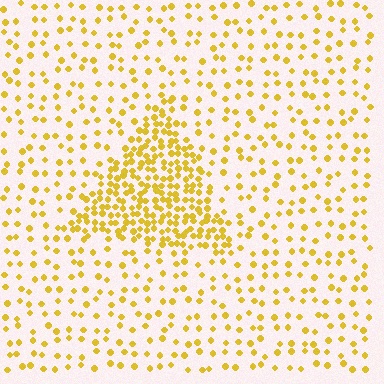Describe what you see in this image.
The image contains small yellow elements arranged at two different densities. A triangle-shaped region is visible where the elements are more densely packed than the surrounding area.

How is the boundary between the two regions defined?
The boundary is defined by a change in element density (approximately 2.9x ratio). All elements are the same color, size, and shape.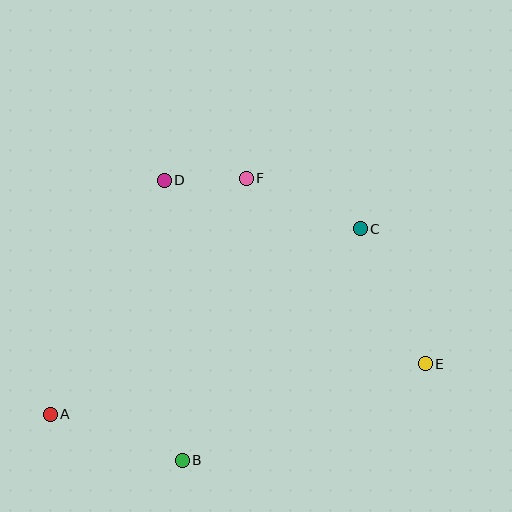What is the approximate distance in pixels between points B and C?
The distance between B and C is approximately 292 pixels.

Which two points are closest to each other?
Points D and F are closest to each other.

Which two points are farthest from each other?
Points A and E are farthest from each other.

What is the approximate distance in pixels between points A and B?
The distance between A and B is approximately 140 pixels.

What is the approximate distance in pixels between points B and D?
The distance between B and D is approximately 281 pixels.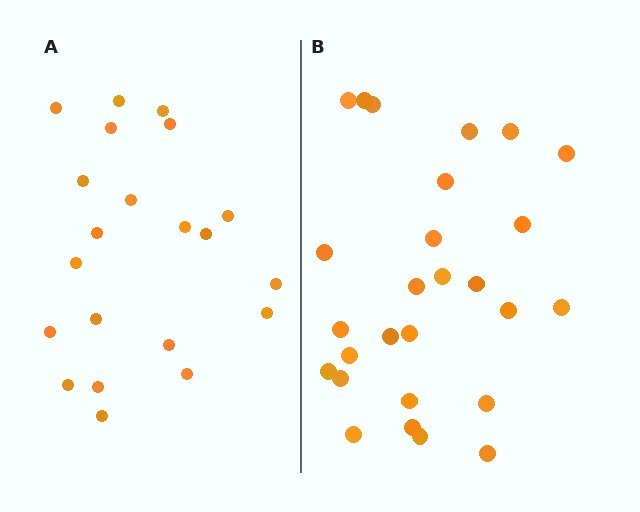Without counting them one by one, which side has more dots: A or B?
Region B (the right region) has more dots.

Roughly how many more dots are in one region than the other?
Region B has about 6 more dots than region A.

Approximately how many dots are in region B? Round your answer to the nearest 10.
About 30 dots. (The exact count is 27, which rounds to 30.)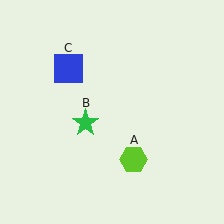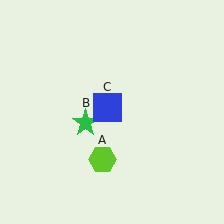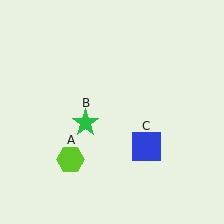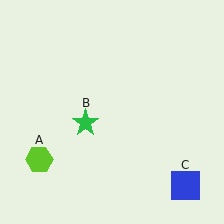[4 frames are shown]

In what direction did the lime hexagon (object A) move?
The lime hexagon (object A) moved left.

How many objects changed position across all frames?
2 objects changed position: lime hexagon (object A), blue square (object C).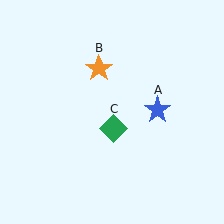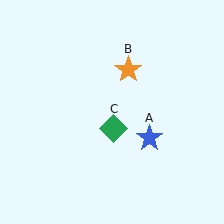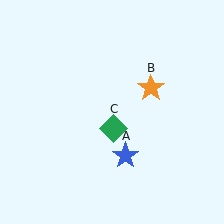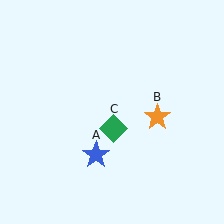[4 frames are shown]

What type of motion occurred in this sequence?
The blue star (object A), orange star (object B) rotated clockwise around the center of the scene.